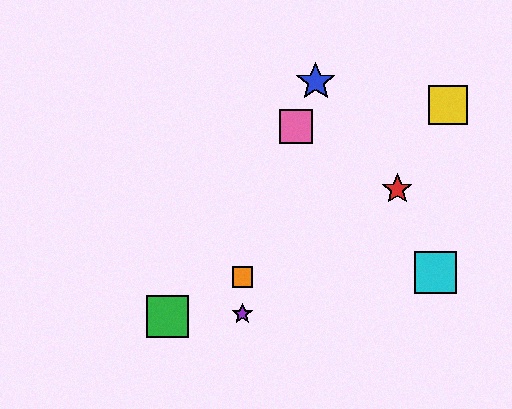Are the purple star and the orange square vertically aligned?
Yes, both are at x≈242.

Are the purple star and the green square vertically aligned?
No, the purple star is at x≈242 and the green square is at x≈167.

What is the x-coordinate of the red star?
The red star is at x≈397.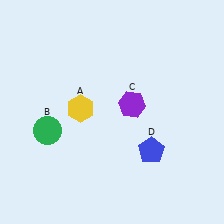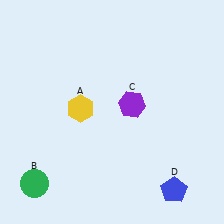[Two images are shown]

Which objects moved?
The objects that moved are: the green circle (B), the blue pentagon (D).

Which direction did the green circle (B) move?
The green circle (B) moved down.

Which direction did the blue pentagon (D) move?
The blue pentagon (D) moved down.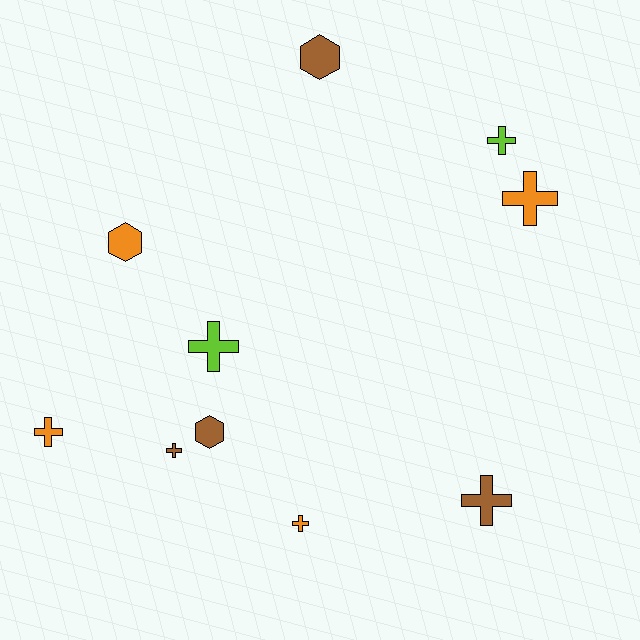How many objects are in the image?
There are 10 objects.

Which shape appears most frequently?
Cross, with 7 objects.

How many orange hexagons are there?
There is 1 orange hexagon.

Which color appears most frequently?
Orange, with 4 objects.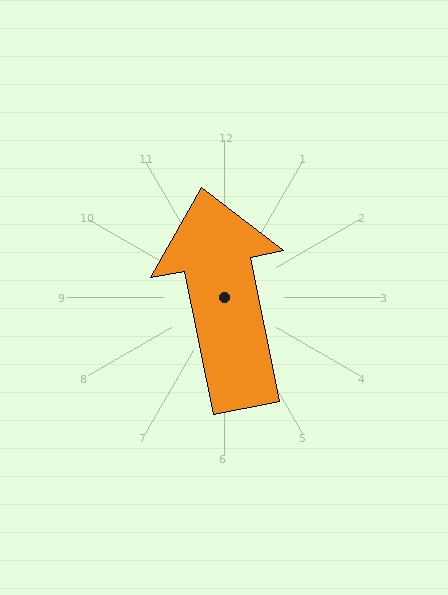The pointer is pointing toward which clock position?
Roughly 12 o'clock.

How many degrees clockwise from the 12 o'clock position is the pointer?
Approximately 348 degrees.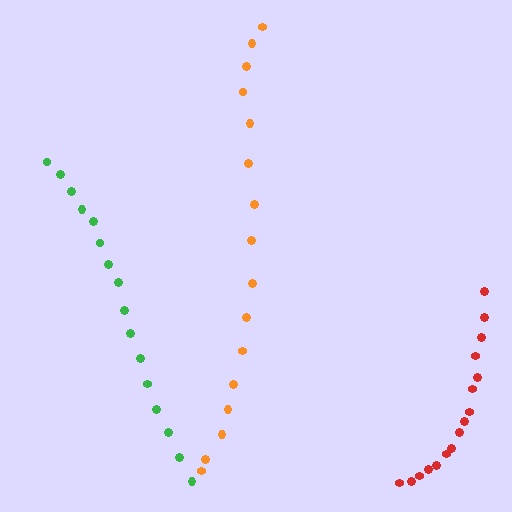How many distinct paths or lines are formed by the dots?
There are 3 distinct paths.